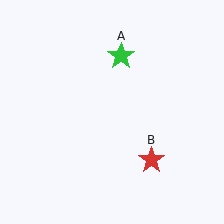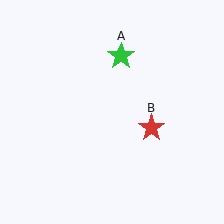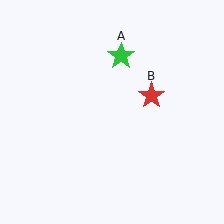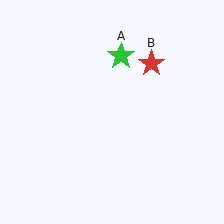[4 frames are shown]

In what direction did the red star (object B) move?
The red star (object B) moved up.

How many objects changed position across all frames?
1 object changed position: red star (object B).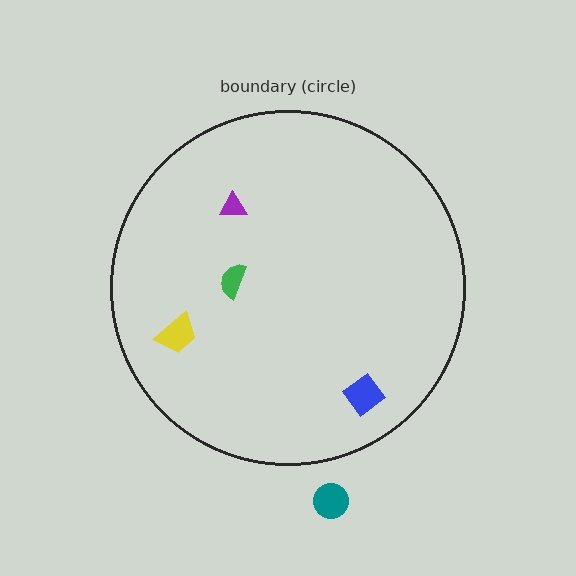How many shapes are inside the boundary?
4 inside, 1 outside.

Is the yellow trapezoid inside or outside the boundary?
Inside.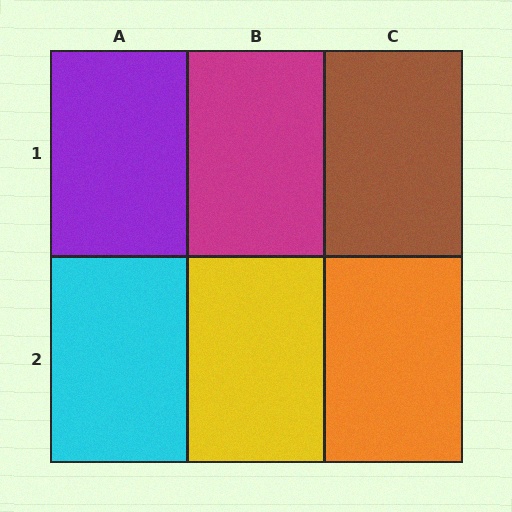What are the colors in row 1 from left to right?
Purple, magenta, brown.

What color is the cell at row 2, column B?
Yellow.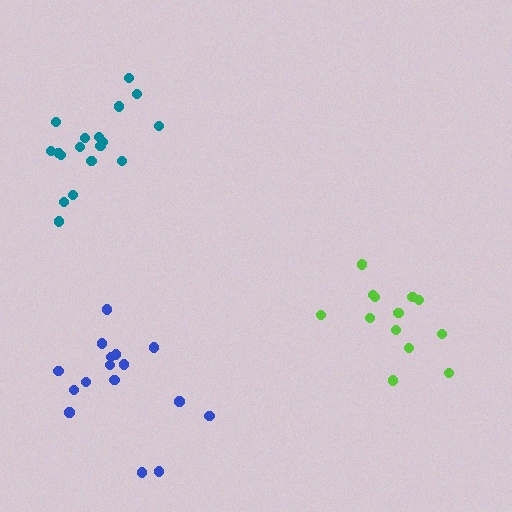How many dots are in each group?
Group 1: 13 dots, Group 2: 16 dots, Group 3: 18 dots (47 total).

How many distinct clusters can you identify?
There are 3 distinct clusters.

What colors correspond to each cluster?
The clusters are colored: lime, blue, teal.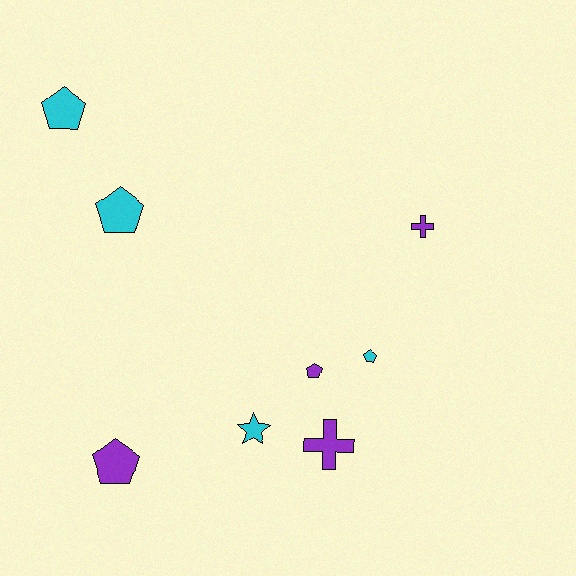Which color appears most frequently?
Purple, with 4 objects.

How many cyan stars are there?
There is 1 cyan star.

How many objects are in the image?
There are 8 objects.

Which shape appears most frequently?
Pentagon, with 5 objects.